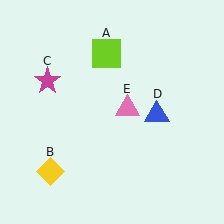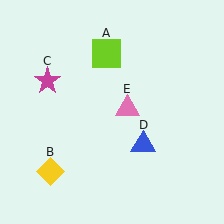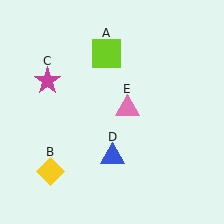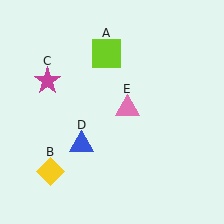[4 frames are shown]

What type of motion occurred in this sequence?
The blue triangle (object D) rotated clockwise around the center of the scene.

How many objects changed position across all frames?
1 object changed position: blue triangle (object D).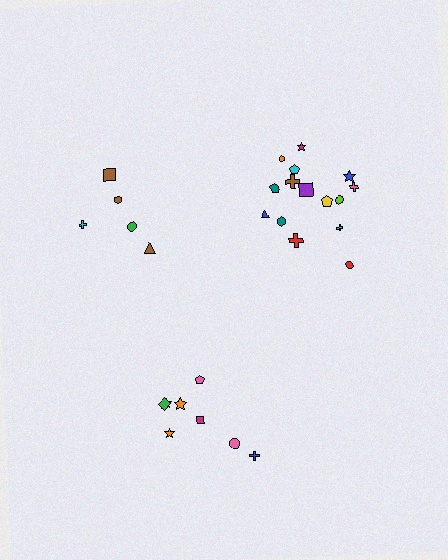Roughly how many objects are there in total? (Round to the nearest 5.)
Roughly 30 objects in total.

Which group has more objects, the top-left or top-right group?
The top-right group.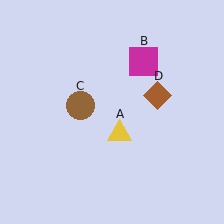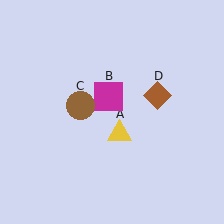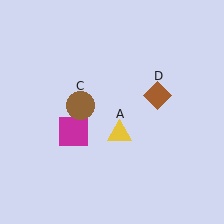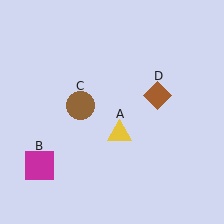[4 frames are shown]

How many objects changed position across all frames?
1 object changed position: magenta square (object B).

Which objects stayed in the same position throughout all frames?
Yellow triangle (object A) and brown circle (object C) and brown diamond (object D) remained stationary.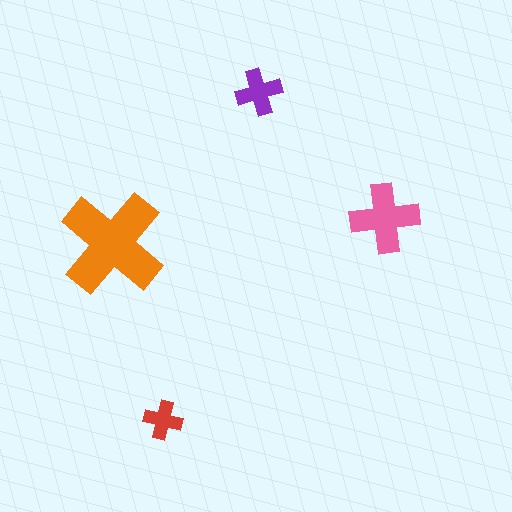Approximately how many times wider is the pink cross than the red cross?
About 2 times wider.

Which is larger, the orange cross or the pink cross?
The orange one.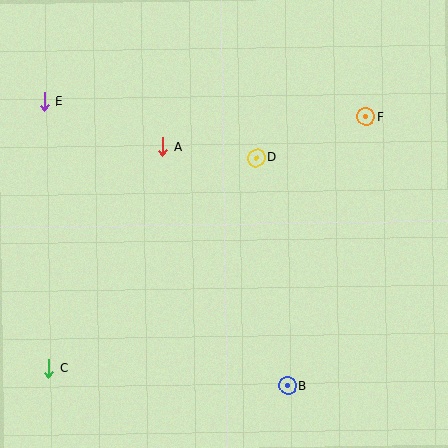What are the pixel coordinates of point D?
Point D is at (256, 158).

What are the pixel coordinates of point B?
Point B is at (287, 386).